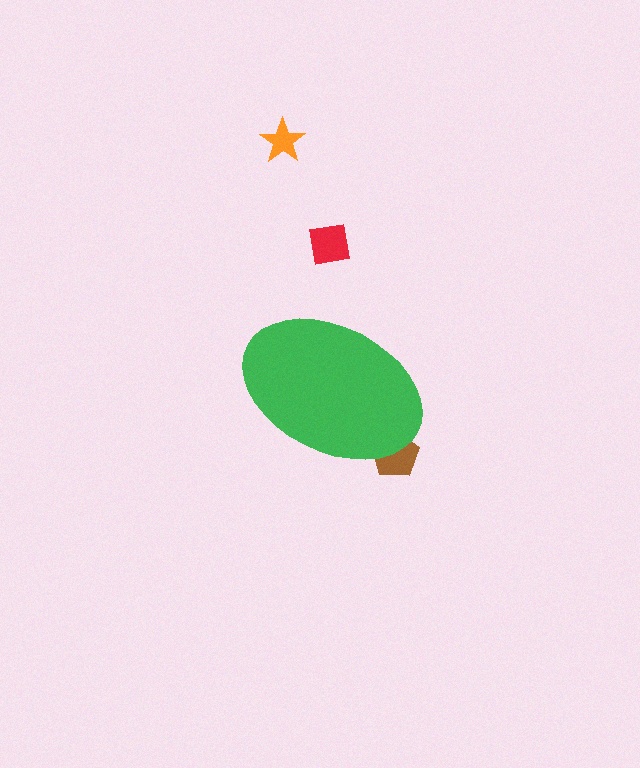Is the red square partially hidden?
No, the red square is fully visible.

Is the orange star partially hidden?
No, the orange star is fully visible.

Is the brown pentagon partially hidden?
Yes, the brown pentagon is partially hidden behind the green ellipse.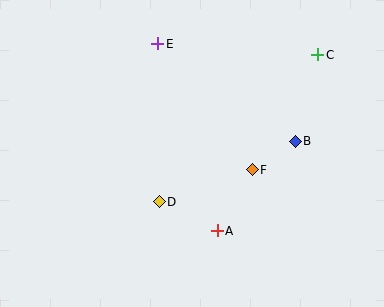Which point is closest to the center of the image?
Point D at (159, 202) is closest to the center.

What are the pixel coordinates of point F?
Point F is at (252, 170).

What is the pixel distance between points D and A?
The distance between D and A is 65 pixels.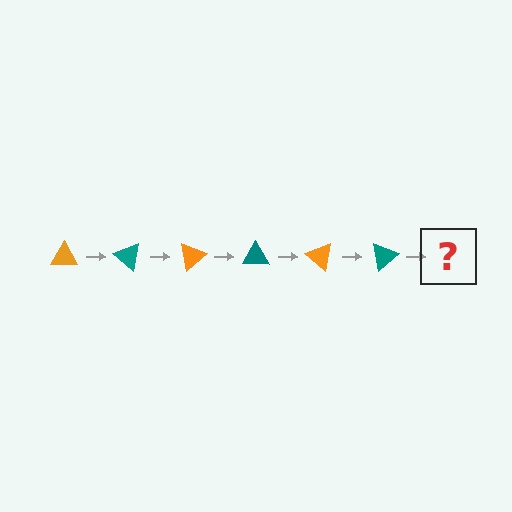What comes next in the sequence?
The next element should be an orange triangle, rotated 240 degrees from the start.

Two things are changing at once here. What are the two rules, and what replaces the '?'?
The two rules are that it rotates 40 degrees each step and the color cycles through orange and teal. The '?' should be an orange triangle, rotated 240 degrees from the start.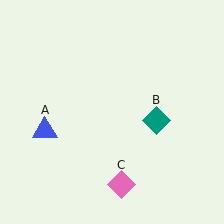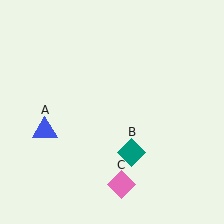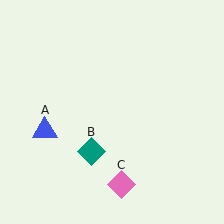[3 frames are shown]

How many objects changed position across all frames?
1 object changed position: teal diamond (object B).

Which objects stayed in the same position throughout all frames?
Blue triangle (object A) and pink diamond (object C) remained stationary.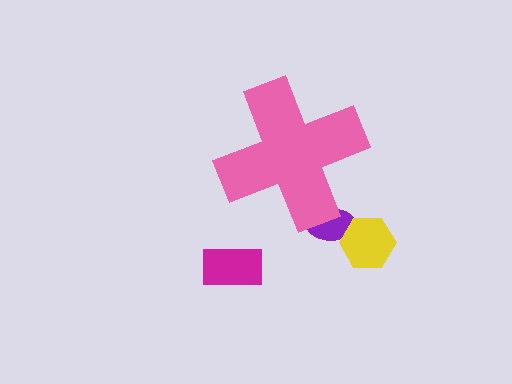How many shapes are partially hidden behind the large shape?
1 shape is partially hidden.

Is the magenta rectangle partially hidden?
No, the magenta rectangle is fully visible.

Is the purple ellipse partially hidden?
Yes, the purple ellipse is partially hidden behind the pink cross.